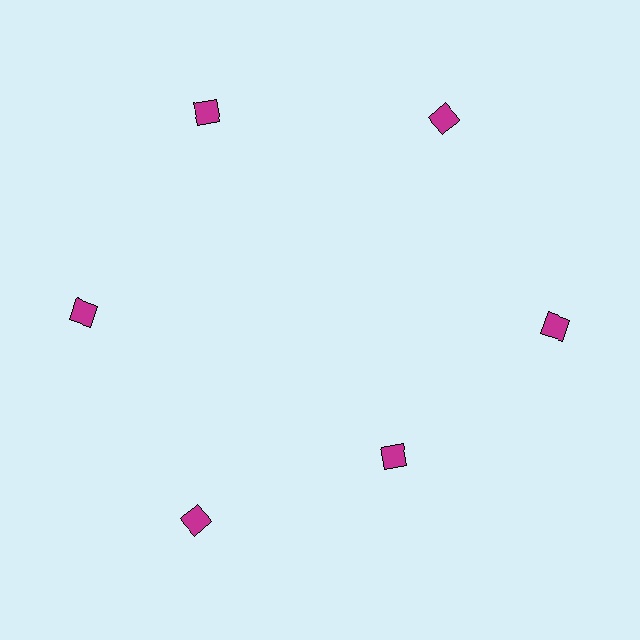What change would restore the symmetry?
The symmetry would be restored by moving it outward, back onto the ring so that all 6 diamonds sit at equal angles and equal distance from the center.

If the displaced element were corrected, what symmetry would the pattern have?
It would have 6-fold rotational symmetry — the pattern would map onto itself every 60 degrees.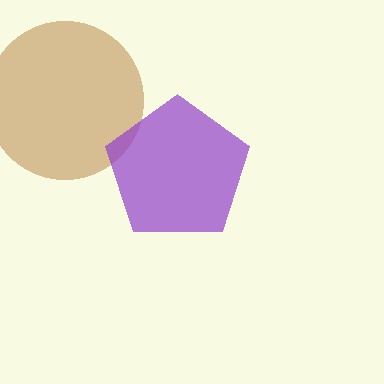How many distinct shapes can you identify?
There are 2 distinct shapes: a brown circle, a purple pentagon.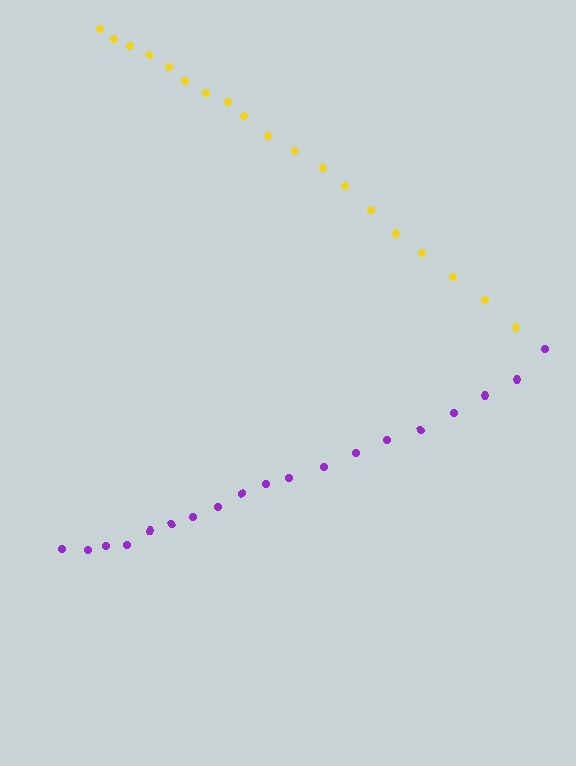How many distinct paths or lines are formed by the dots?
There are 2 distinct paths.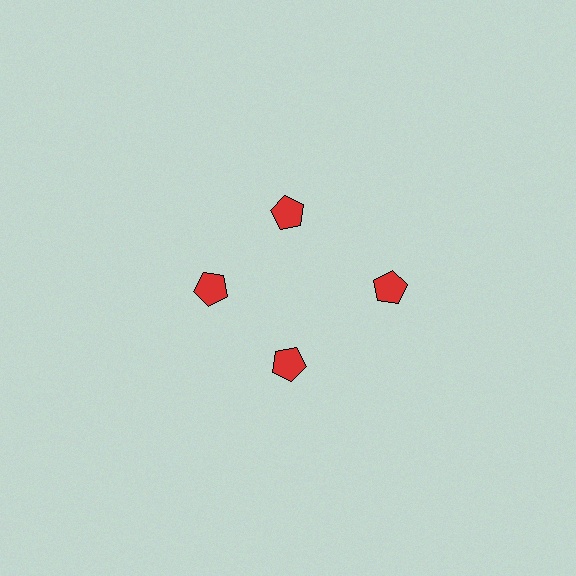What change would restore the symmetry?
The symmetry would be restored by moving it inward, back onto the ring so that all 4 pentagons sit at equal angles and equal distance from the center.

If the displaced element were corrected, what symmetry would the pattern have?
It would have 4-fold rotational symmetry — the pattern would map onto itself every 90 degrees.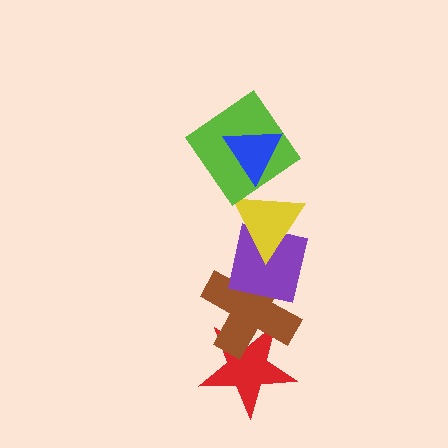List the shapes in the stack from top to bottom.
From top to bottom: the blue triangle, the lime diamond, the yellow triangle, the purple square, the brown cross, the red star.